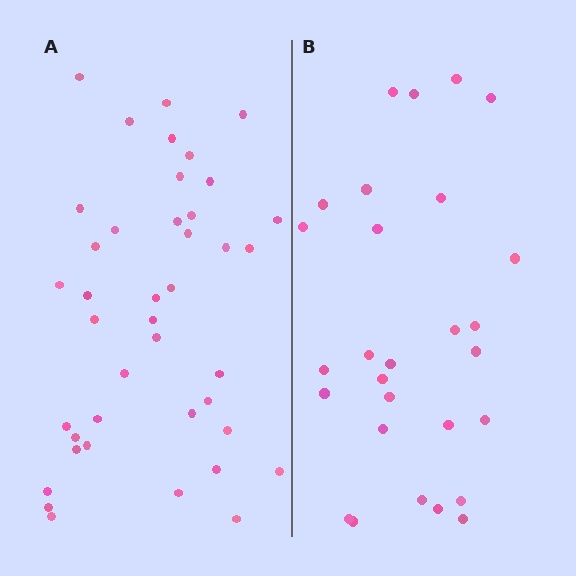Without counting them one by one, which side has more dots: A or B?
Region A (the left region) has more dots.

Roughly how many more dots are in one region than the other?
Region A has approximately 15 more dots than region B.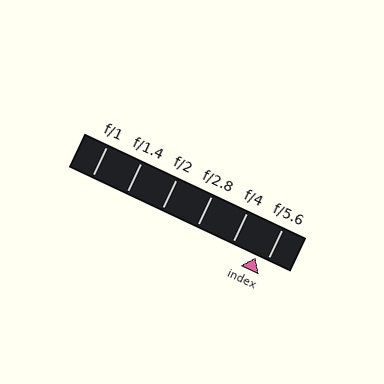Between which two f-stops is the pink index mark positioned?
The index mark is between f/4 and f/5.6.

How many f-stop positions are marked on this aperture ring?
There are 6 f-stop positions marked.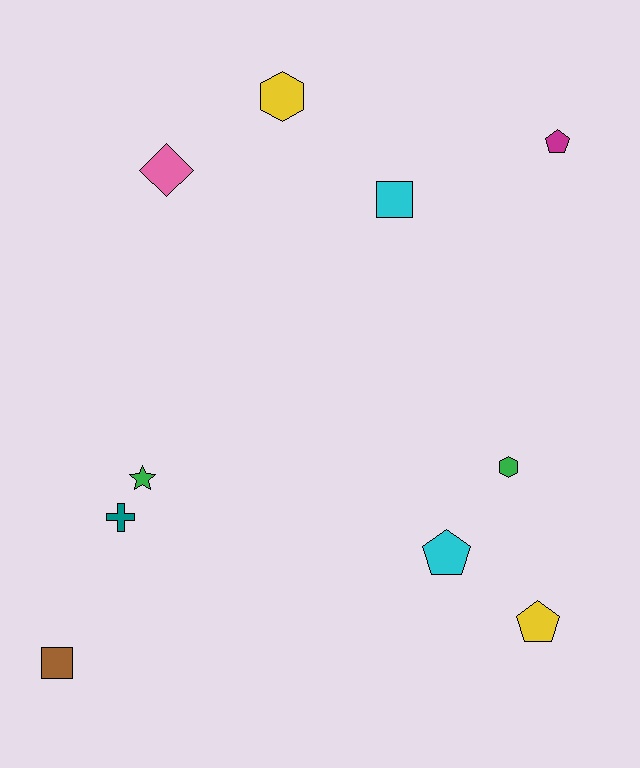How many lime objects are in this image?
There are no lime objects.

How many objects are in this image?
There are 10 objects.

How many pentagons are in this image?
There are 3 pentagons.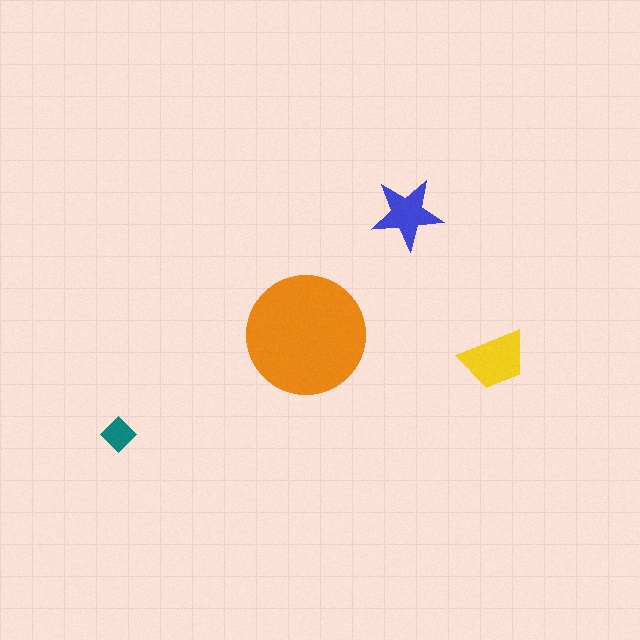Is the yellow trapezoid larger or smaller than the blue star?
Larger.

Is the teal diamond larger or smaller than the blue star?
Smaller.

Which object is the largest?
The orange circle.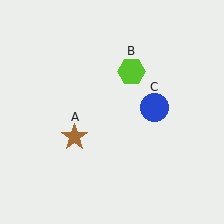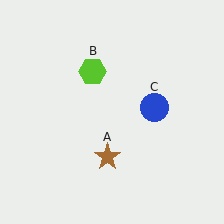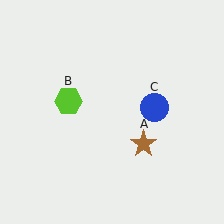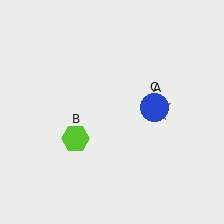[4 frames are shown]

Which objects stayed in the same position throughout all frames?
Blue circle (object C) remained stationary.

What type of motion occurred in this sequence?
The brown star (object A), lime hexagon (object B) rotated counterclockwise around the center of the scene.